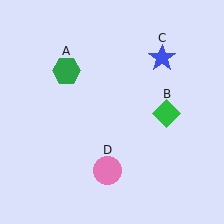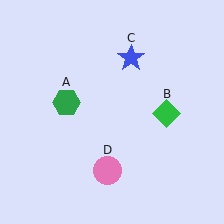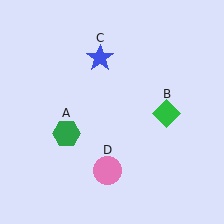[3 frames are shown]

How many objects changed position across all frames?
2 objects changed position: green hexagon (object A), blue star (object C).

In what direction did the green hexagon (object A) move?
The green hexagon (object A) moved down.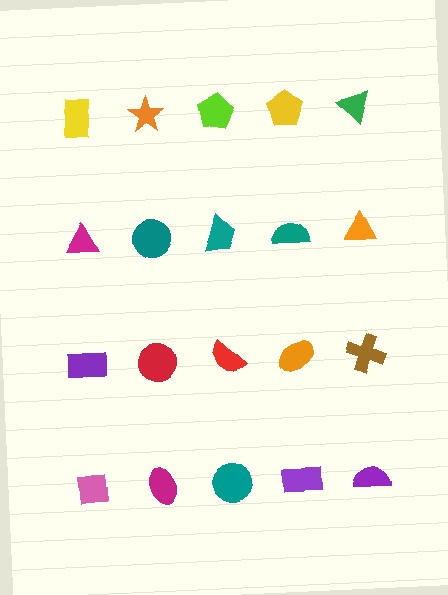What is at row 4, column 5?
A purple semicircle.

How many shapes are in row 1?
5 shapes.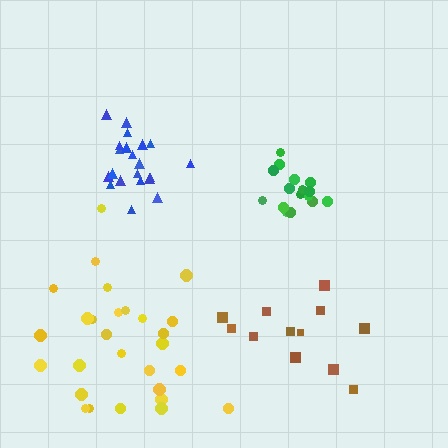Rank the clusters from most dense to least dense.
blue, green, brown, yellow.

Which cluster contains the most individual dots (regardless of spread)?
Yellow (28).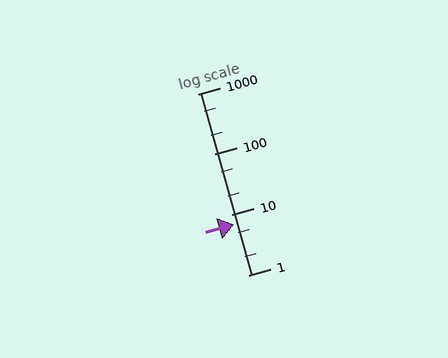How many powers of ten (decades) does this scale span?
The scale spans 3 decades, from 1 to 1000.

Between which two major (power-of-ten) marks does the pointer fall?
The pointer is between 1 and 10.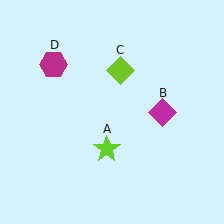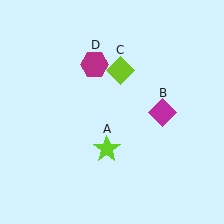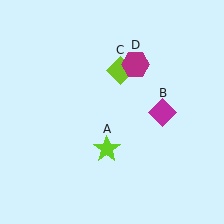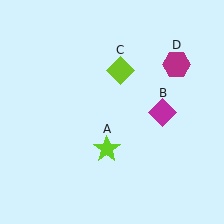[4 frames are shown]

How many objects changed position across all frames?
1 object changed position: magenta hexagon (object D).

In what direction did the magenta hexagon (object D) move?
The magenta hexagon (object D) moved right.